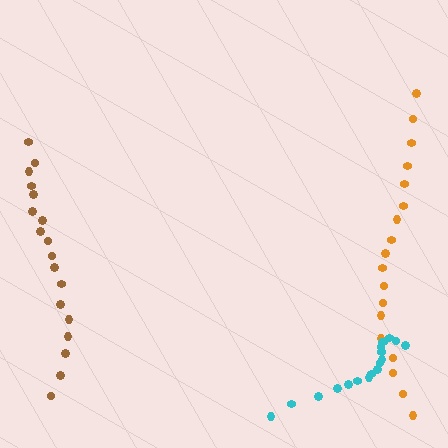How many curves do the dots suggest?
There are 3 distinct paths.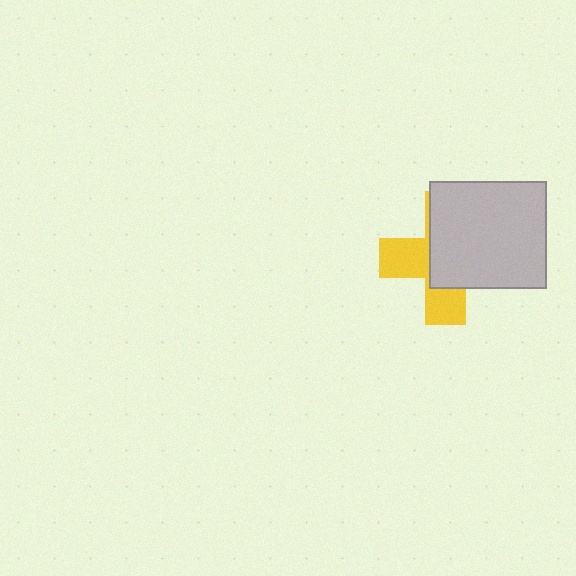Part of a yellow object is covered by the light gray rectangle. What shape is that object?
It is a cross.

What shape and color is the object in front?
The object in front is a light gray rectangle.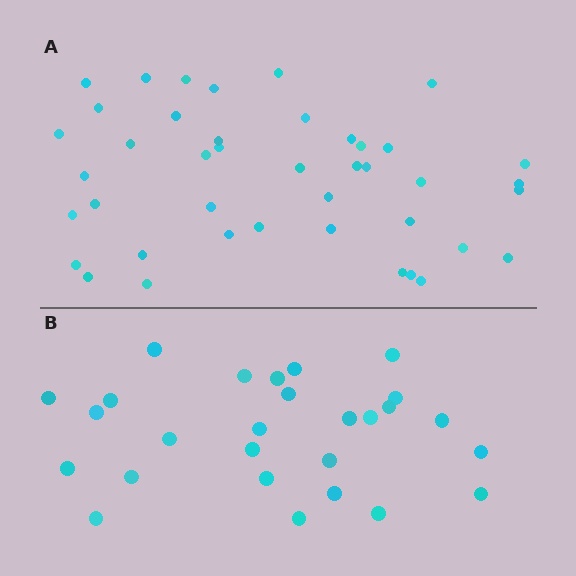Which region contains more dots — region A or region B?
Region A (the top region) has more dots.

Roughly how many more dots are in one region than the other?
Region A has approximately 15 more dots than region B.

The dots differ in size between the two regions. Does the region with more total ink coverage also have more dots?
No. Region B has more total ink coverage because its dots are larger, but region A actually contains more individual dots. Total area can be misleading — the number of items is what matters here.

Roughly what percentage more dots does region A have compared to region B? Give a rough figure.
About 55% more.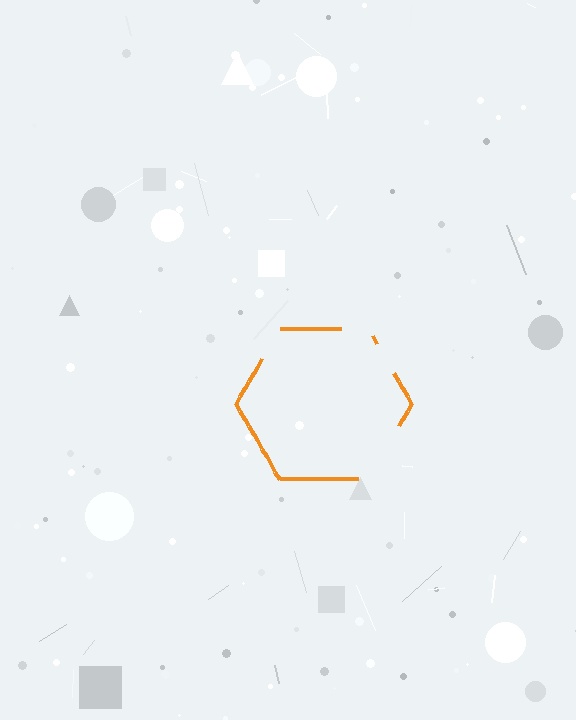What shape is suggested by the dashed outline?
The dashed outline suggests a hexagon.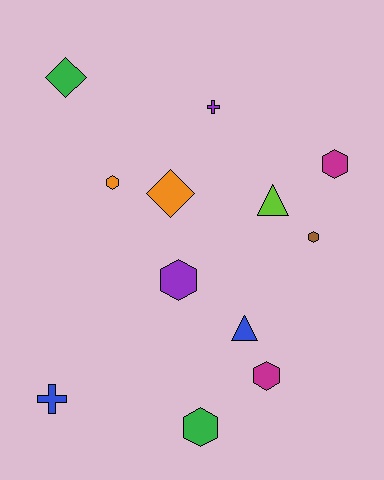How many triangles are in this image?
There are 2 triangles.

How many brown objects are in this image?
There is 1 brown object.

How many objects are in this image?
There are 12 objects.